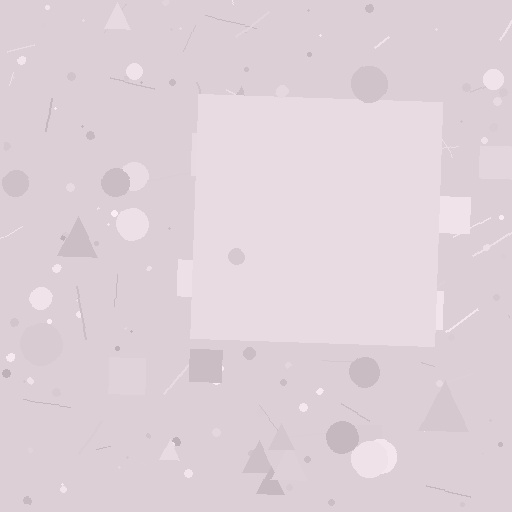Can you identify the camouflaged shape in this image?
The camouflaged shape is a square.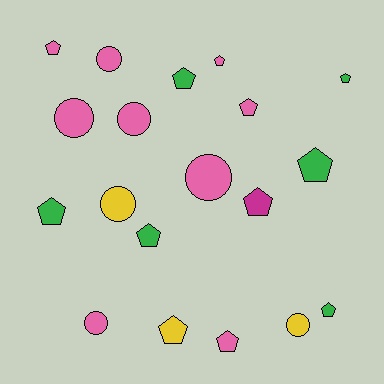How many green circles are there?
There are no green circles.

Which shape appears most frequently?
Pentagon, with 12 objects.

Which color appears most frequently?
Pink, with 9 objects.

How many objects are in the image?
There are 19 objects.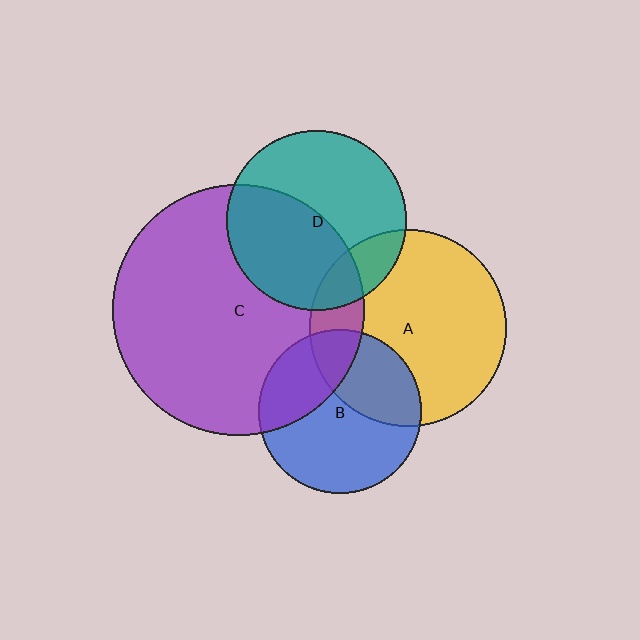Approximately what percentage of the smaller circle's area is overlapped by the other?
Approximately 45%.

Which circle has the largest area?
Circle C (purple).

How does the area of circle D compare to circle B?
Approximately 1.2 times.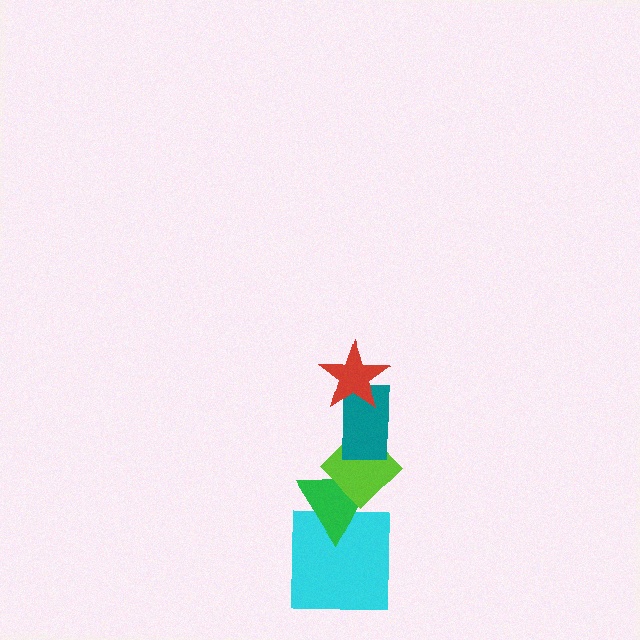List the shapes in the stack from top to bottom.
From top to bottom: the red star, the teal rectangle, the lime diamond, the green triangle, the cyan square.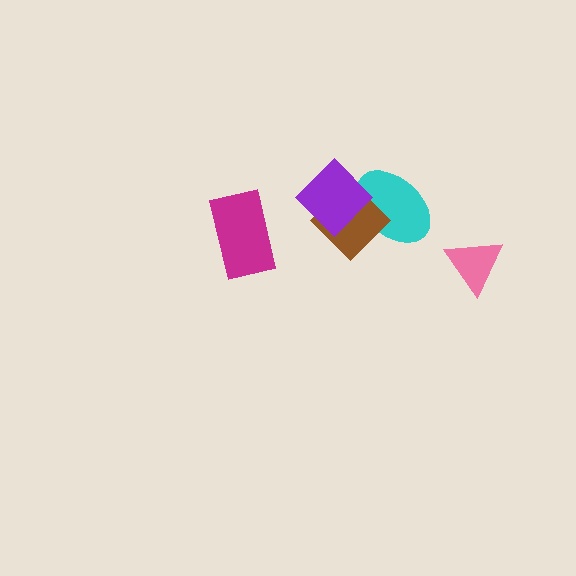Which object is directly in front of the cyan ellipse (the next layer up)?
The brown diamond is directly in front of the cyan ellipse.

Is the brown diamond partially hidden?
Yes, it is partially covered by another shape.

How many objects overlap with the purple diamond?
2 objects overlap with the purple diamond.